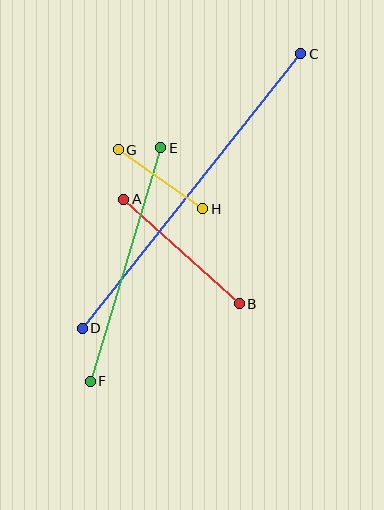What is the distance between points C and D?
The distance is approximately 351 pixels.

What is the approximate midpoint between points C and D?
The midpoint is at approximately (192, 191) pixels.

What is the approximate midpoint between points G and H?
The midpoint is at approximately (160, 179) pixels.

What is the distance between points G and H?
The distance is approximately 103 pixels.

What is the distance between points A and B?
The distance is approximately 156 pixels.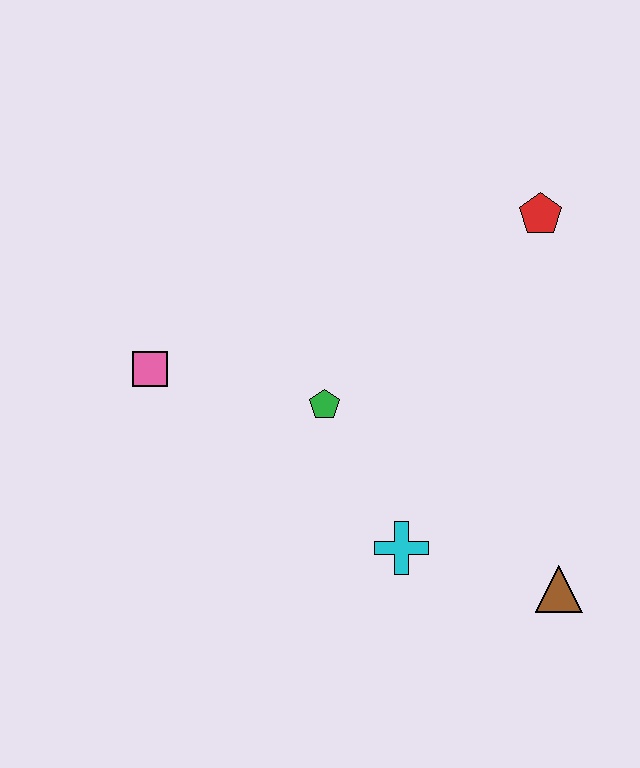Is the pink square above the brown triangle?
Yes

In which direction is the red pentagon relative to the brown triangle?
The red pentagon is above the brown triangle.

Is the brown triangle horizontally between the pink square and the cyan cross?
No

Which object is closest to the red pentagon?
The green pentagon is closest to the red pentagon.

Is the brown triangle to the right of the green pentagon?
Yes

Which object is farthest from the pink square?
The brown triangle is farthest from the pink square.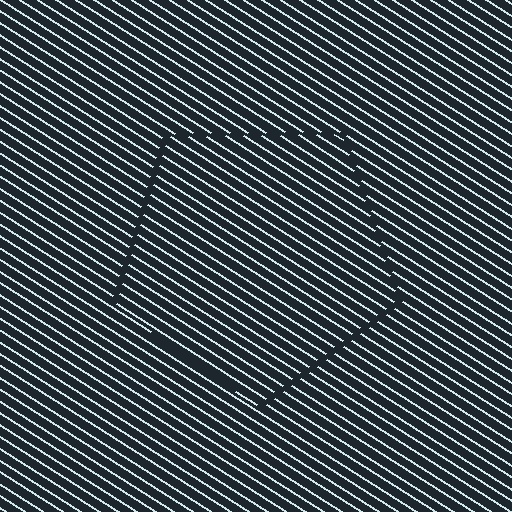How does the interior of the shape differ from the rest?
The interior of the shape contains the same grating, shifted by half a period — the contour is defined by the phase discontinuity where line-ends from the inner and outer gratings abut.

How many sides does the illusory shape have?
5 sides — the line-ends trace a pentagon.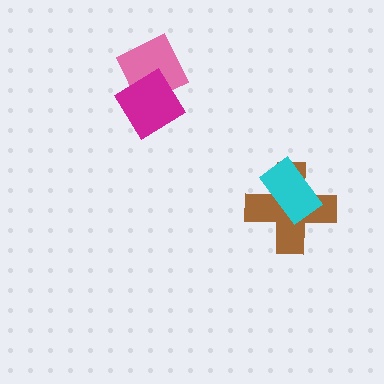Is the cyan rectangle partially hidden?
No, no other shape covers it.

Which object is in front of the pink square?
The magenta diamond is in front of the pink square.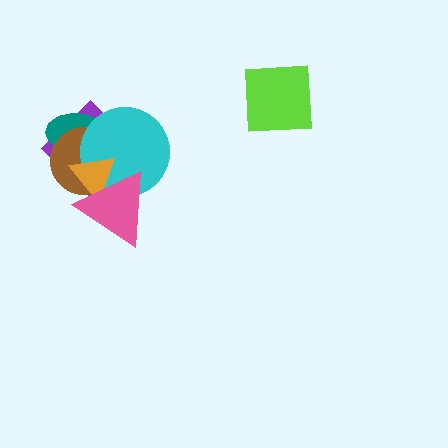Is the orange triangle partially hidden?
Yes, it is partially covered by another shape.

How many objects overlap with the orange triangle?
5 objects overlap with the orange triangle.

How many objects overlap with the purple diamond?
5 objects overlap with the purple diamond.